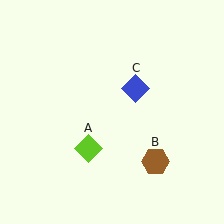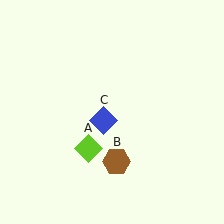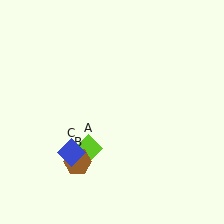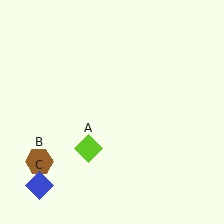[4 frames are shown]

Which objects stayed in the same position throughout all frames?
Lime diamond (object A) remained stationary.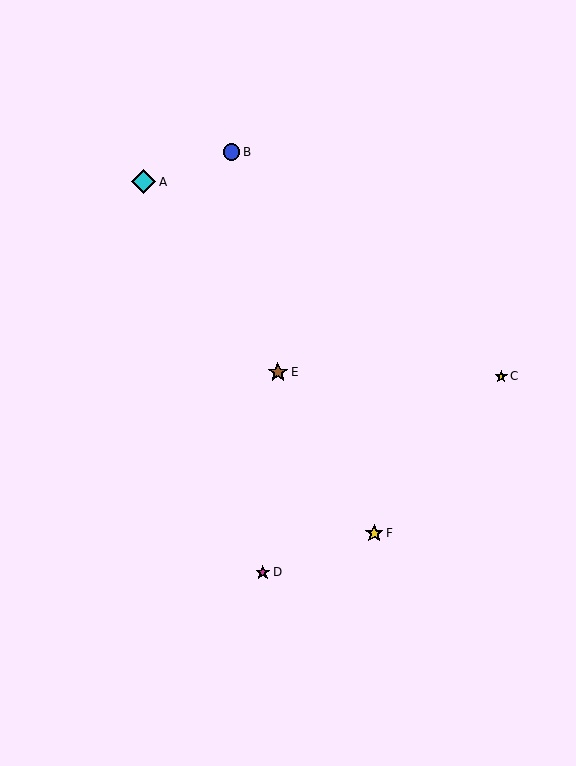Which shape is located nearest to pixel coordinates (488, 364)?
The yellow star (labeled C) at (501, 376) is nearest to that location.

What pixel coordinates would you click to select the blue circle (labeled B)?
Click at (231, 152) to select the blue circle B.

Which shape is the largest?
The cyan diamond (labeled A) is the largest.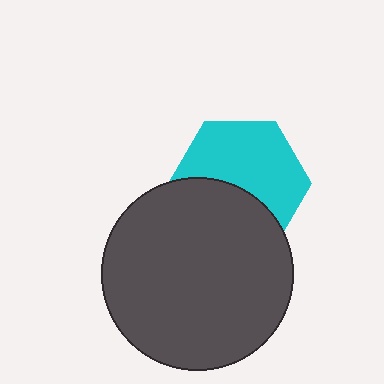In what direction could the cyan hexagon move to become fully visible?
The cyan hexagon could move up. That would shift it out from behind the dark gray circle entirely.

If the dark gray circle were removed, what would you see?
You would see the complete cyan hexagon.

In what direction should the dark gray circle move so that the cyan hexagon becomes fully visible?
The dark gray circle should move down. That is the shortest direction to clear the overlap and leave the cyan hexagon fully visible.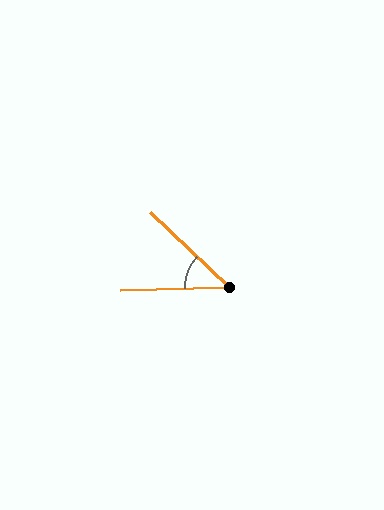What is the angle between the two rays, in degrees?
Approximately 45 degrees.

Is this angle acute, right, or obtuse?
It is acute.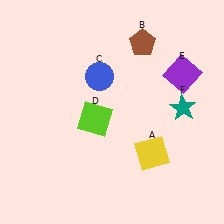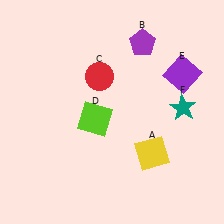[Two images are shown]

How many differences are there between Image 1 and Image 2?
There are 2 differences between the two images.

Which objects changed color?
B changed from brown to purple. C changed from blue to red.